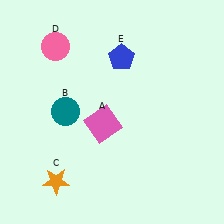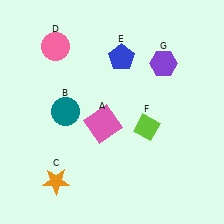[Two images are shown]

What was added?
A lime diamond (F), a purple hexagon (G) were added in Image 2.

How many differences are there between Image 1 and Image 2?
There are 2 differences between the two images.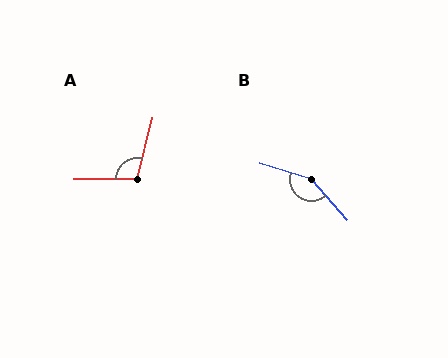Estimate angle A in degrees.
Approximately 105 degrees.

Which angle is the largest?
B, at approximately 148 degrees.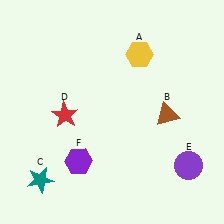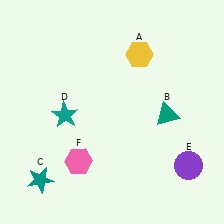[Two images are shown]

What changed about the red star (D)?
In Image 1, D is red. In Image 2, it changed to teal.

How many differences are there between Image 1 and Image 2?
There are 3 differences between the two images.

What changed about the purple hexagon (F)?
In Image 1, F is purple. In Image 2, it changed to pink.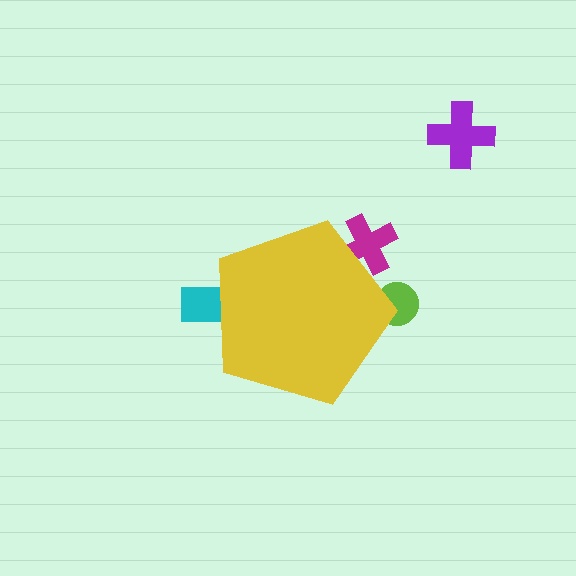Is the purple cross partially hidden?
No, the purple cross is fully visible.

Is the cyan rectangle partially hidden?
Yes, the cyan rectangle is partially hidden behind the yellow pentagon.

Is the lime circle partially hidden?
Yes, the lime circle is partially hidden behind the yellow pentagon.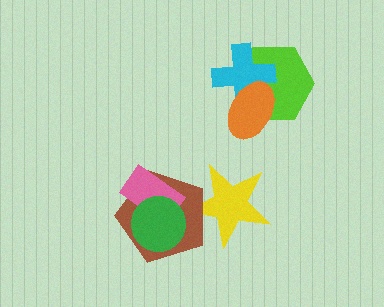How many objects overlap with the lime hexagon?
2 objects overlap with the lime hexagon.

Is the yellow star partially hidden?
Yes, it is partially covered by another shape.